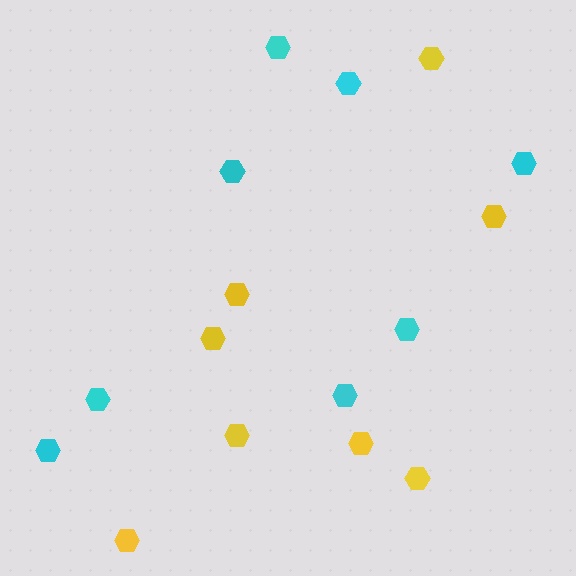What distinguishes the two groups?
There are 2 groups: one group of yellow hexagons (8) and one group of cyan hexagons (8).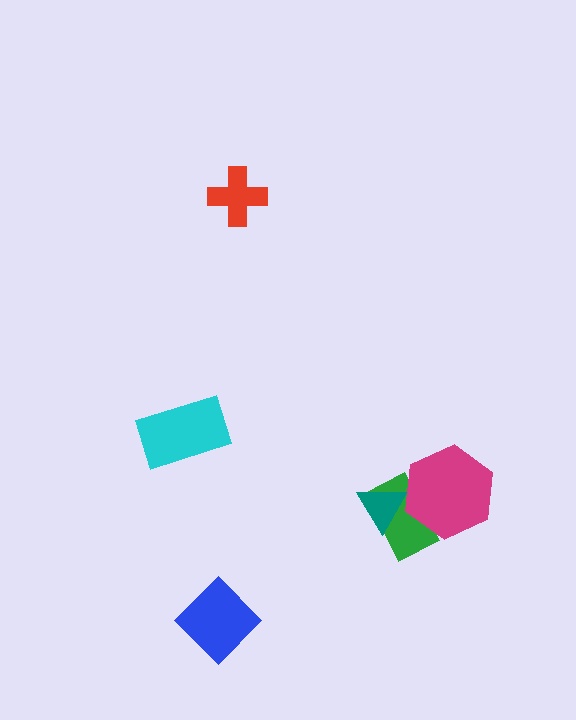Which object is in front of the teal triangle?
The magenta hexagon is in front of the teal triangle.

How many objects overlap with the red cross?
0 objects overlap with the red cross.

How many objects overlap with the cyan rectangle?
0 objects overlap with the cyan rectangle.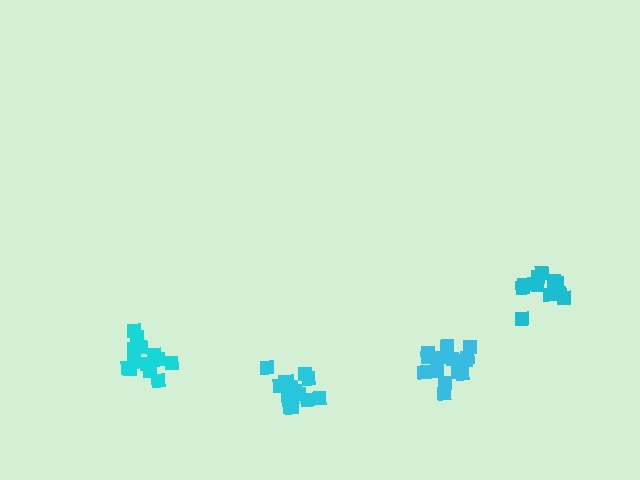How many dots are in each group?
Group 1: 13 dots, Group 2: 13 dots, Group 3: 17 dots, Group 4: 16 dots (59 total).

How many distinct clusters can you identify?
There are 4 distinct clusters.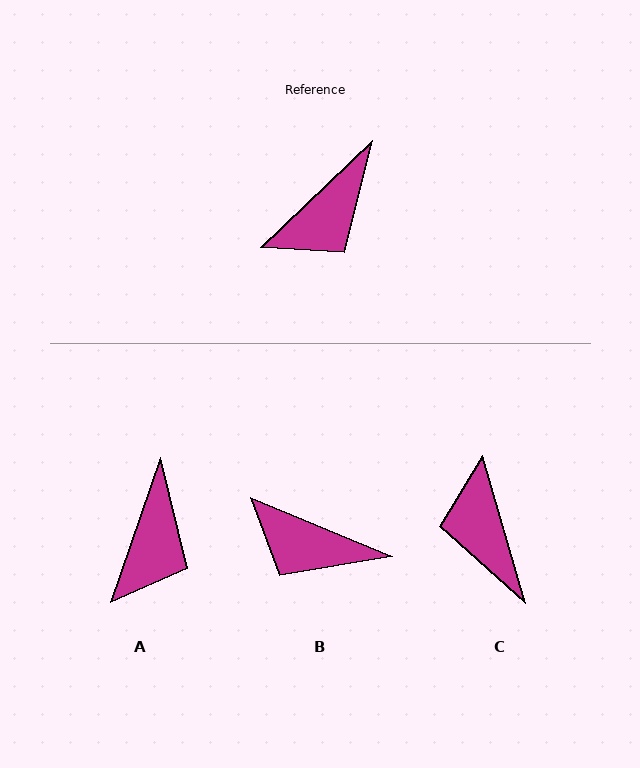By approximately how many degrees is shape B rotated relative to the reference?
Approximately 66 degrees clockwise.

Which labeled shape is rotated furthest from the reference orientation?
C, about 118 degrees away.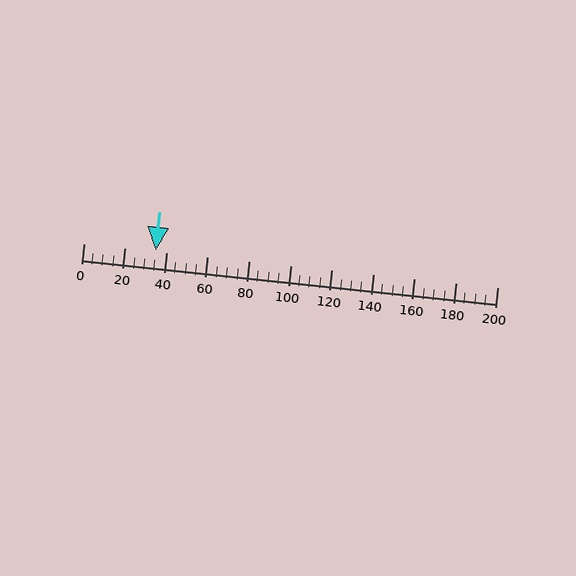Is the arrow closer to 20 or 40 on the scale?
The arrow is closer to 40.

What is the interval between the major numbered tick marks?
The major tick marks are spaced 20 units apart.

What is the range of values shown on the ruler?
The ruler shows values from 0 to 200.